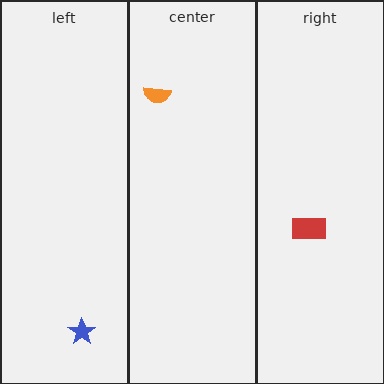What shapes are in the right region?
The red rectangle.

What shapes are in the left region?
The blue star.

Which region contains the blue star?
The left region.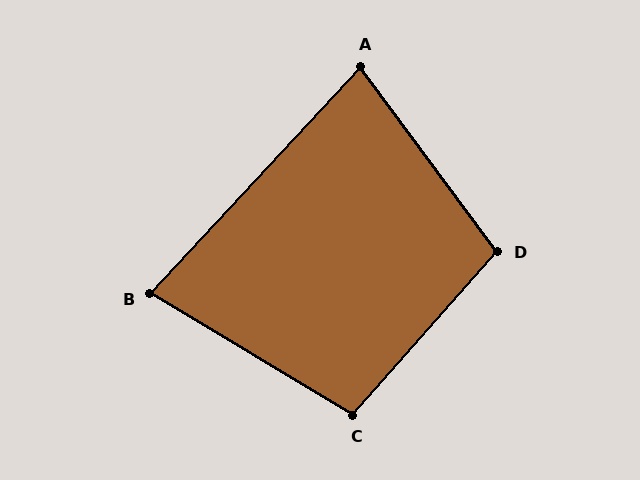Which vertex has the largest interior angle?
D, at approximately 102 degrees.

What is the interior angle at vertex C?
Approximately 101 degrees (obtuse).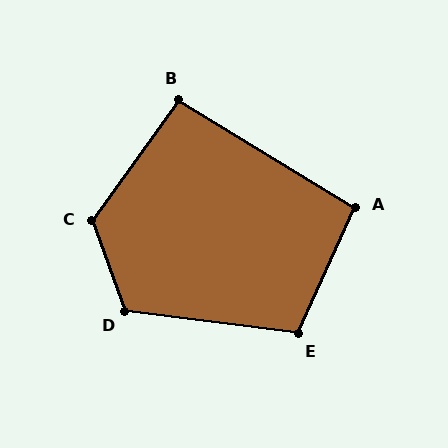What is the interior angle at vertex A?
Approximately 97 degrees (obtuse).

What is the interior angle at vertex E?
Approximately 107 degrees (obtuse).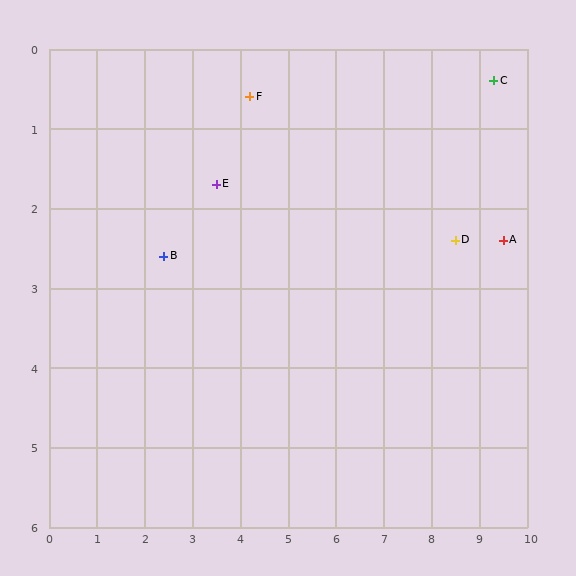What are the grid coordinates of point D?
Point D is at approximately (8.5, 2.4).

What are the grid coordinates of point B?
Point B is at approximately (2.4, 2.6).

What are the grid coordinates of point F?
Point F is at approximately (4.2, 0.6).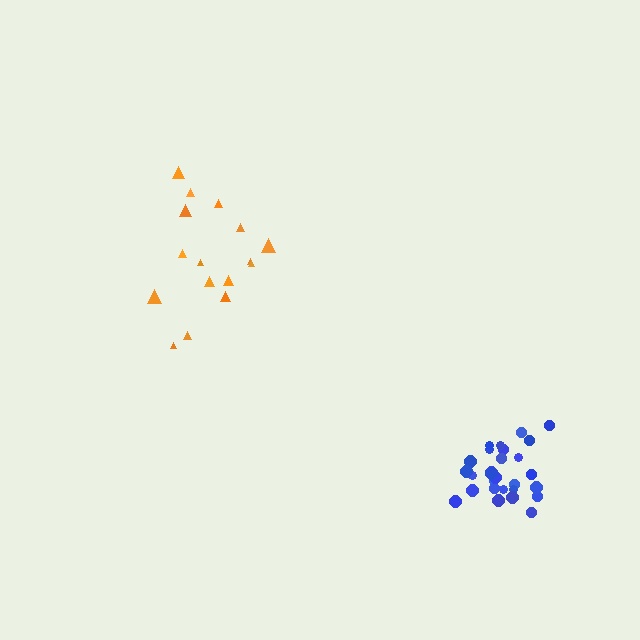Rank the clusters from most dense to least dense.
blue, orange.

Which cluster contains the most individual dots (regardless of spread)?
Blue (28).